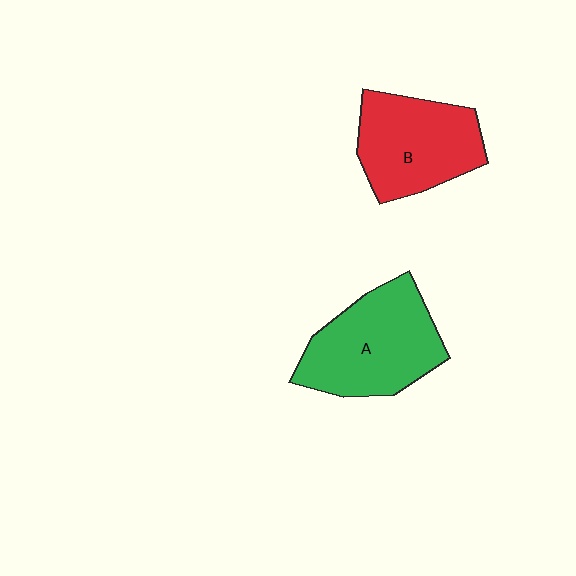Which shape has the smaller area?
Shape B (red).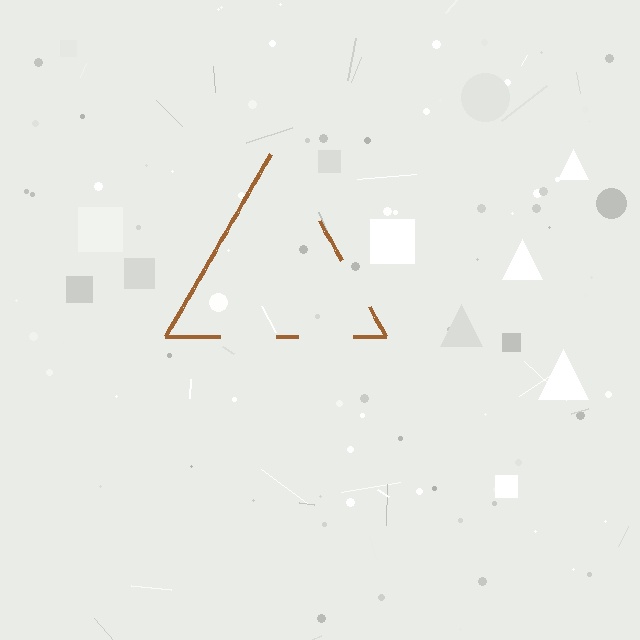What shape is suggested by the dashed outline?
The dashed outline suggests a triangle.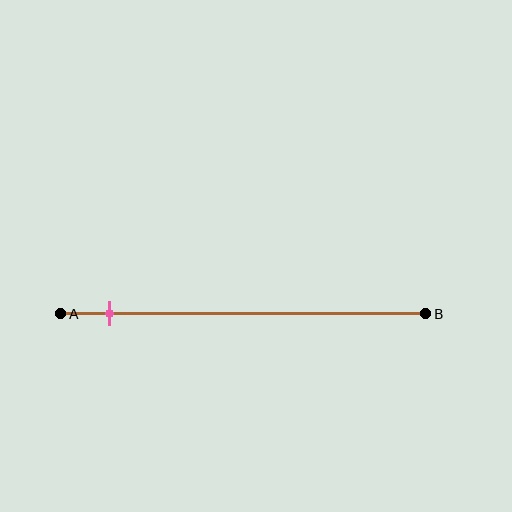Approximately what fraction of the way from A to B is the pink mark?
The pink mark is approximately 15% of the way from A to B.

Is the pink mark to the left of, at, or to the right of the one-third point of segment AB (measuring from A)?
The pink mark is to the left of the one-third point of segment AB.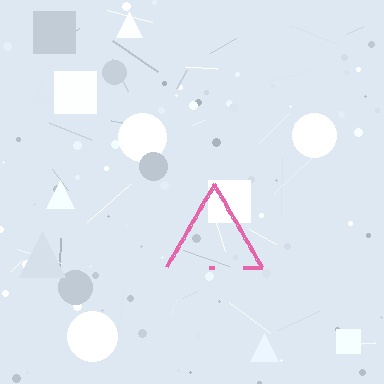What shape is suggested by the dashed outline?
The dashed outline suggests a triangle.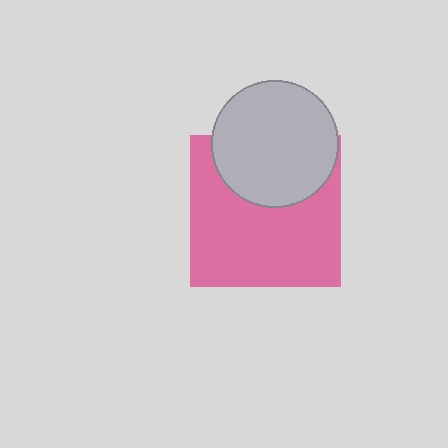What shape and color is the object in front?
The object in front is a light gray circle.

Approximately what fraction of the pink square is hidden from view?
Roughly 32% of the pink square is hidden behind the light gray circle.